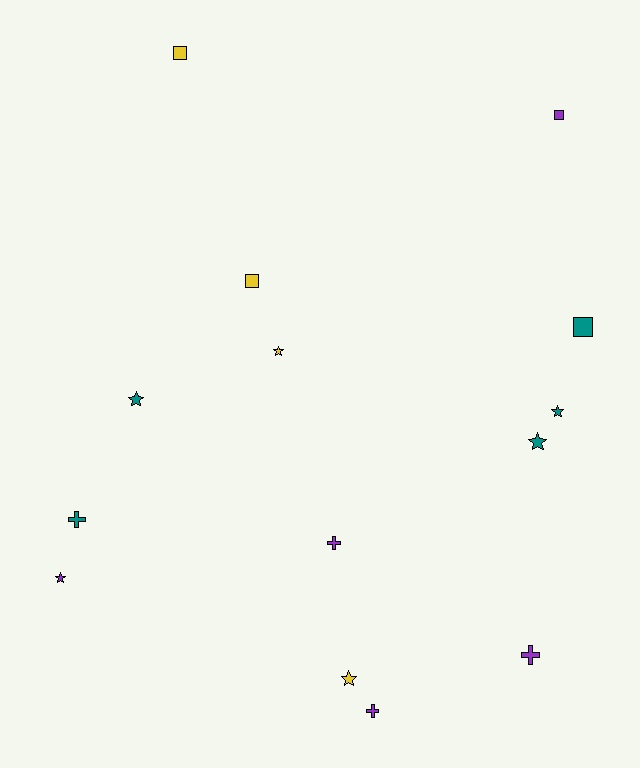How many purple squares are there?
There is 1 purple square.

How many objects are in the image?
There are 14 objects.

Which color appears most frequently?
Teal, with 5 objects.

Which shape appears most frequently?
Star, with 6 objects.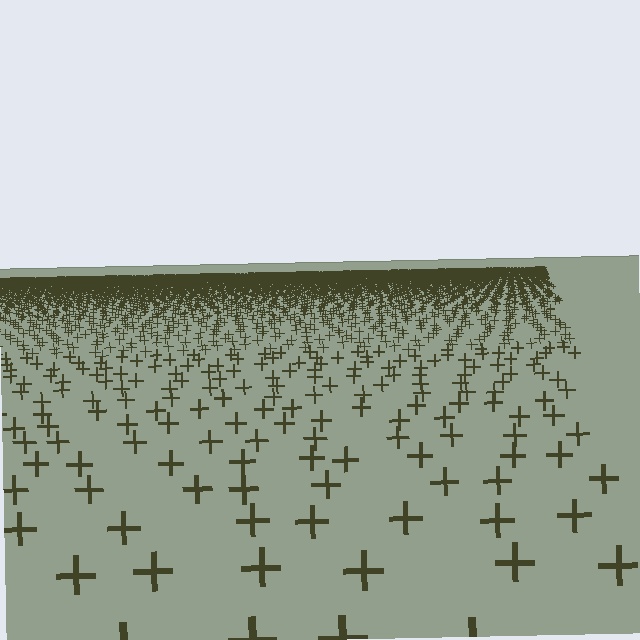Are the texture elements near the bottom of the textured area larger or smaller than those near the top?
Larger. Near the bottom, elements are closer to the viewer and appear at a bigger on-screen size.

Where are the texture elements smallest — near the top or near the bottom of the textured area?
Near the top.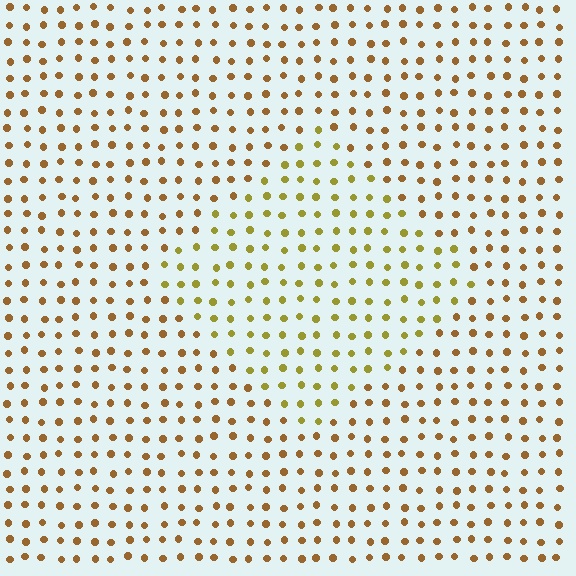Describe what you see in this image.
The image is filled with small brown elements in a uniform arrangement. A diamond-shaped region is visible where the elements are tinted to a slightly different hue, forming a subtle color boundary.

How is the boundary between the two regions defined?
The boundary is defined purely by a slight shift in hue (about 29 degrees). Spacing, size, and orientation are identical on both sides.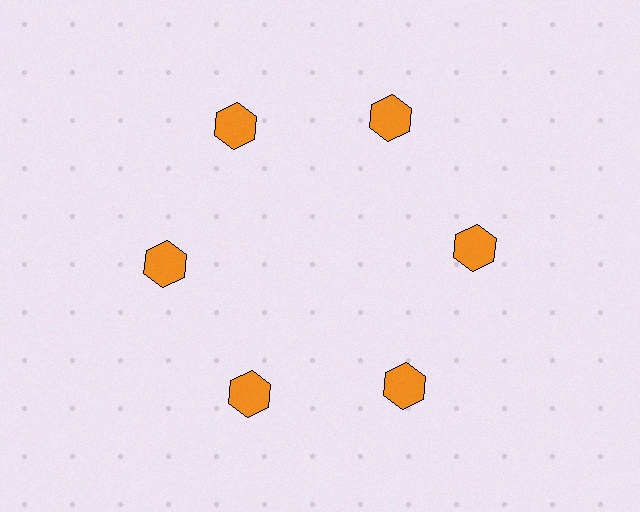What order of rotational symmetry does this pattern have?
This pattern has 6-fold rotational symmetry.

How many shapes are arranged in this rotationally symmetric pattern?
There are 6 shapes, arranged in 6 groups of 1.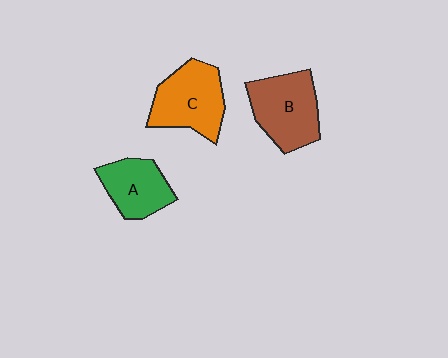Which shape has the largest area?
Shape B (brown).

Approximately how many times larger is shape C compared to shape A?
Approximately 1.3 times.